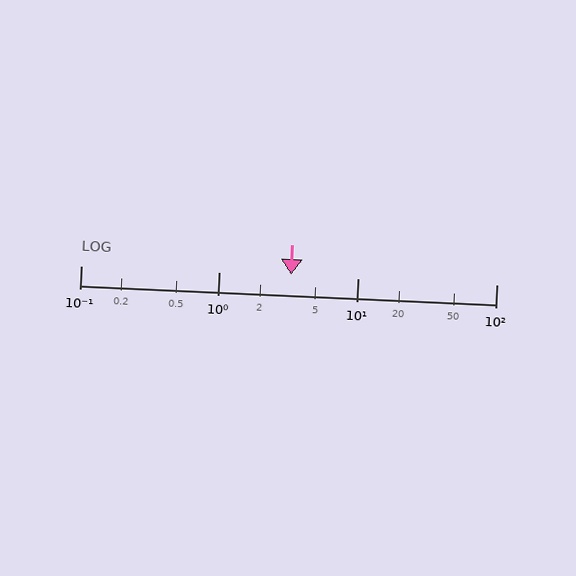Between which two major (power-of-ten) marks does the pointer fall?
The pointer is between 1 and 10.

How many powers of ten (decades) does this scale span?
The scale spans 3 decades, from 0.1 to 100.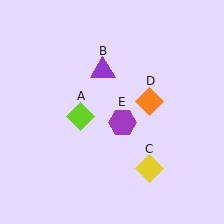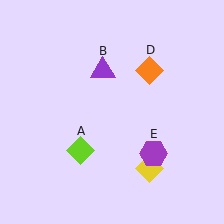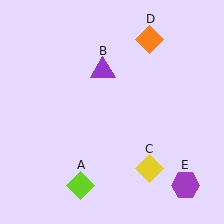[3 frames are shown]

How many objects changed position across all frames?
3 objects changed position: lime diamond (object A), orange diamond (object D), purple hexagon (object E).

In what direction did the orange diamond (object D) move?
The orange diamond (object D) moved up.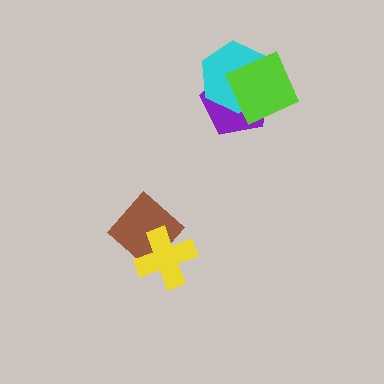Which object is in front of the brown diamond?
The yellow cross is in front of the brown diamond.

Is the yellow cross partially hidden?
No, no other shape covers it.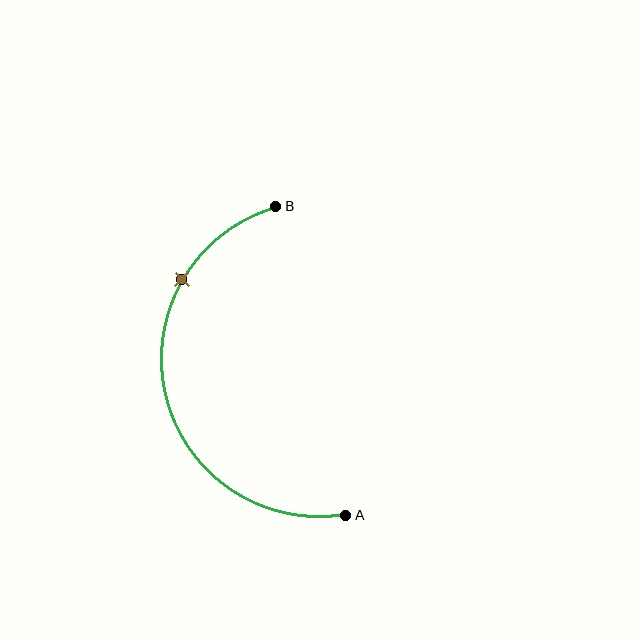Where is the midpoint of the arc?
The arc midpoint is the point on the curve farthest from the straight line joining A and B. It sits to the left of that line.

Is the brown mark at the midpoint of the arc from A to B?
No. The brown mark lies on the arc but is closer to endpoint B. The arc midpoint would be at the point on the curve equidistant along the arc from both A and B.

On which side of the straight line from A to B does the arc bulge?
The arc bulges to the left of the straight line connecting A and B.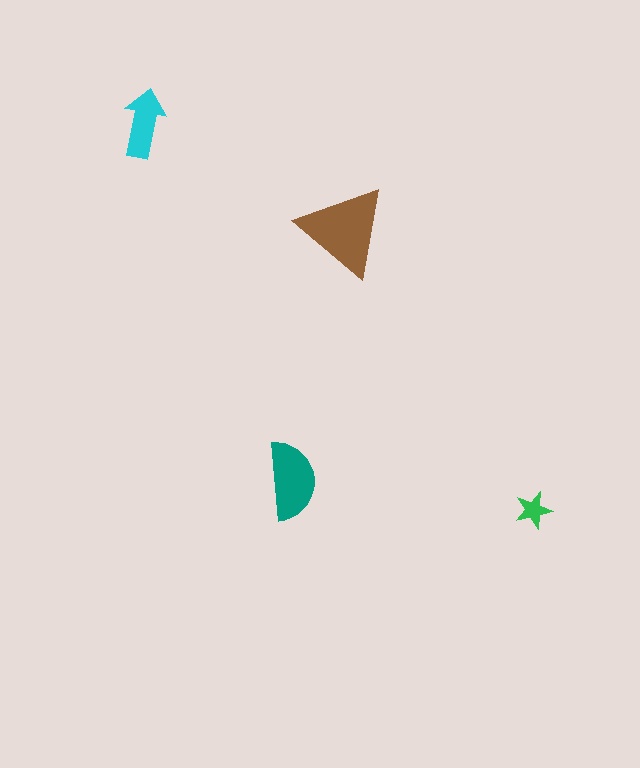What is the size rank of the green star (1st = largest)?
4th.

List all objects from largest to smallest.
The brown triangle, the teal semicircle, the cyan arrow, the green star.